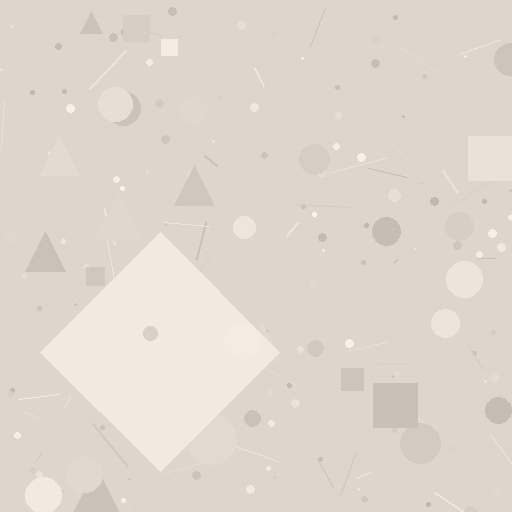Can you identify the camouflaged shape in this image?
The camouflaged shape is a diamond.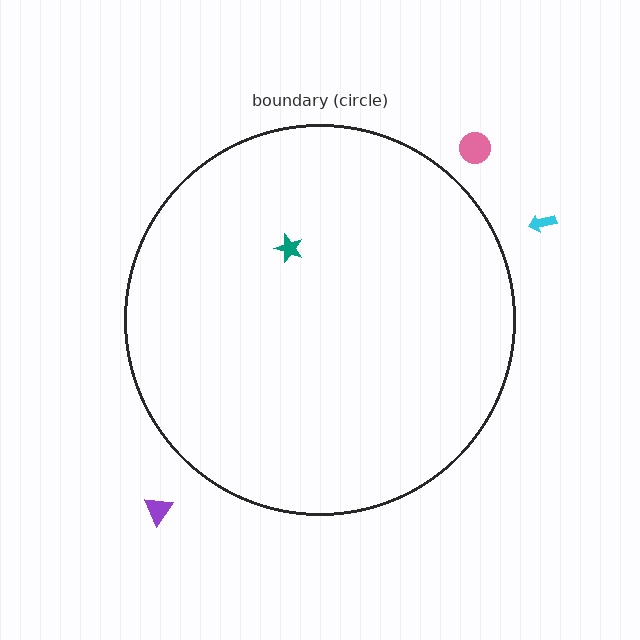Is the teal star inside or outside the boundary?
Inside.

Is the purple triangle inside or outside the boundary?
Outside.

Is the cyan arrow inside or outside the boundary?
Outside.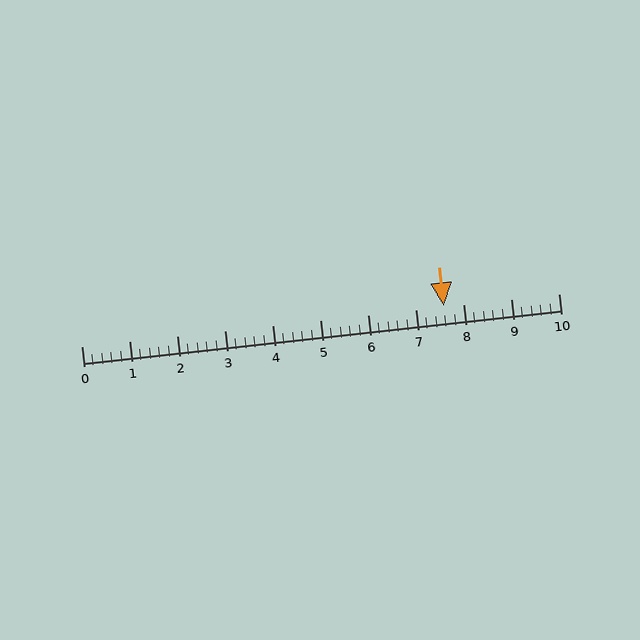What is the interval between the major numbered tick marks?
The major tick marks are spaced 1 units apart.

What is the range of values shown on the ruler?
The ruler shows values from 0 to 10.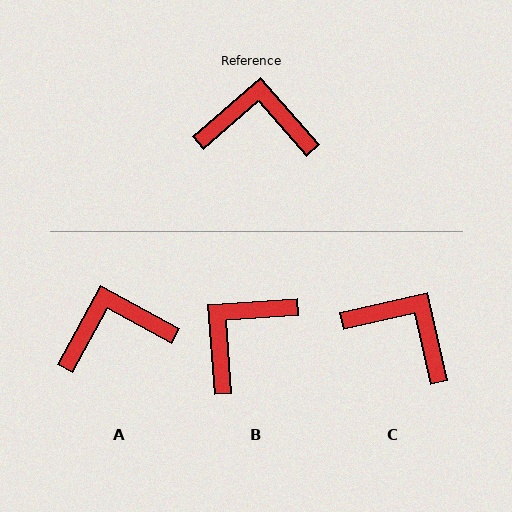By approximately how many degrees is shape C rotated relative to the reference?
Approximately 28 degrees clockwise.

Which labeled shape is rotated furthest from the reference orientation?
B, about 53 degrees away.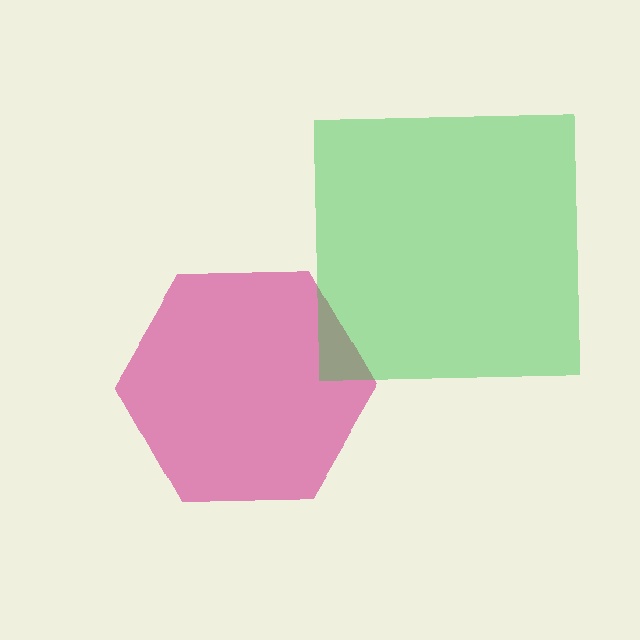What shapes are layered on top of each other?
The layered shapes are: a magenta hexagon, a green square.